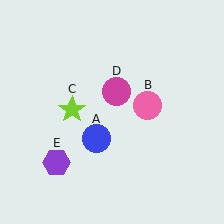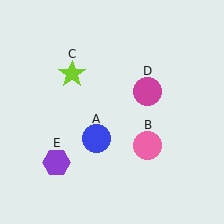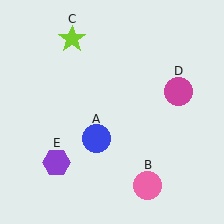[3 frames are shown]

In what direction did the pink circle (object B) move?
The pink circle (object B) moved down.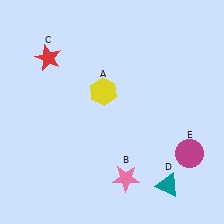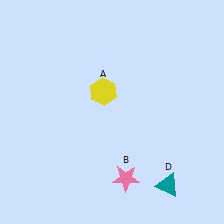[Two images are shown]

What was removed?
The magenta circle (E), the red star (C) were removed in Image 2.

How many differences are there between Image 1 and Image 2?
There are 2 differences between the two images.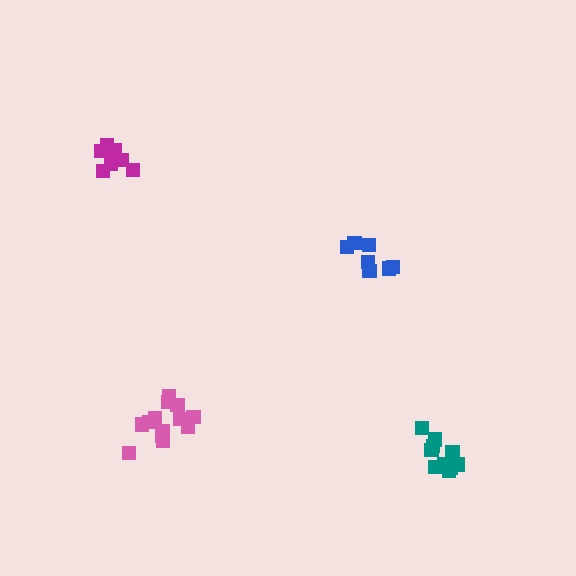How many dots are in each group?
Group 1: 8 dots, Group 2: 10 dots, Group 3: 13 dots, Group 4: 7 dots (38 total).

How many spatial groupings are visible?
There are 4 spatial groupings.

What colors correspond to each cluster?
The clusters are colored: magenta, teal, pink, blue.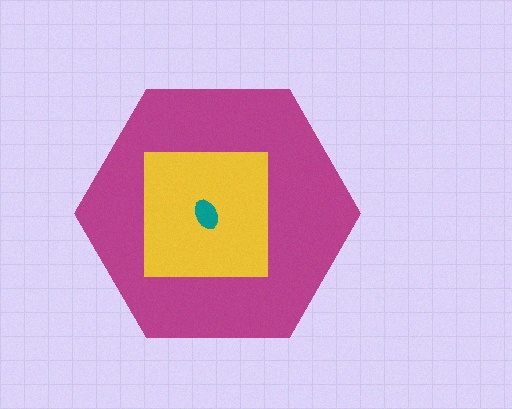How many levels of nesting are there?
3.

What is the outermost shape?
The magenta hexagon.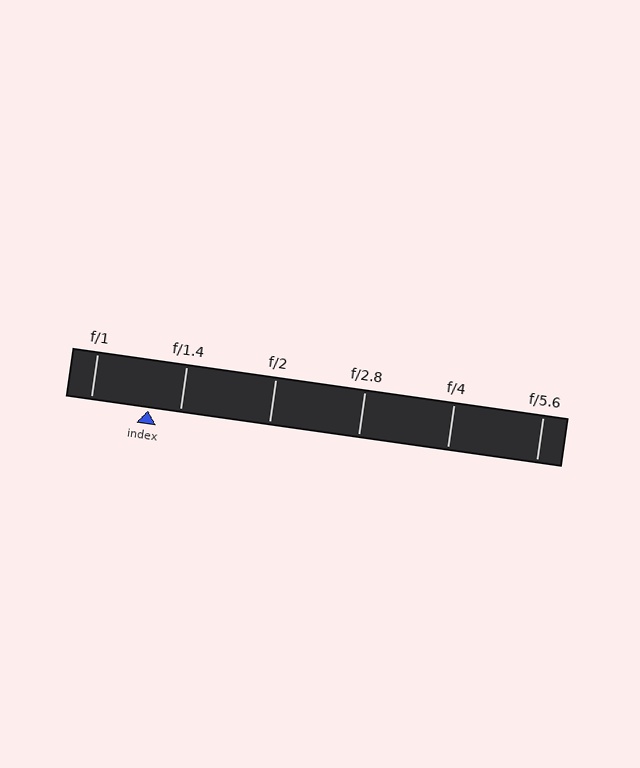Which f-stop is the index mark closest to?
The index mark is closest to f/1.4.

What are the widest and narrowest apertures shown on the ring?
The widest aperture shown is f/1 and the narrowest is f/5.6.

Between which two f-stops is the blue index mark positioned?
The index mark is between f/1 and f/1.4.